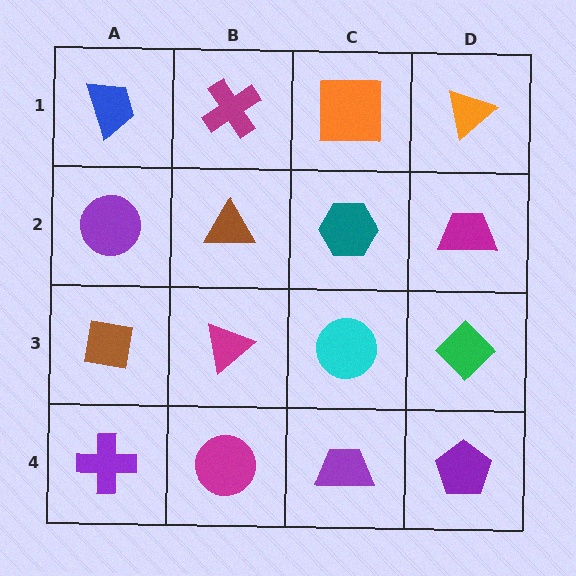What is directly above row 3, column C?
A teal hexagon.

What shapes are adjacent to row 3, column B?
A brown triangle (row 2, column B), a magenta circle (row 4, column B), a brown square (row 3, column A), a cyan circle (row 3, column C).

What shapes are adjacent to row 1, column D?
A magenta trapezoid (row 2, column D), an orange square (row 1, column C).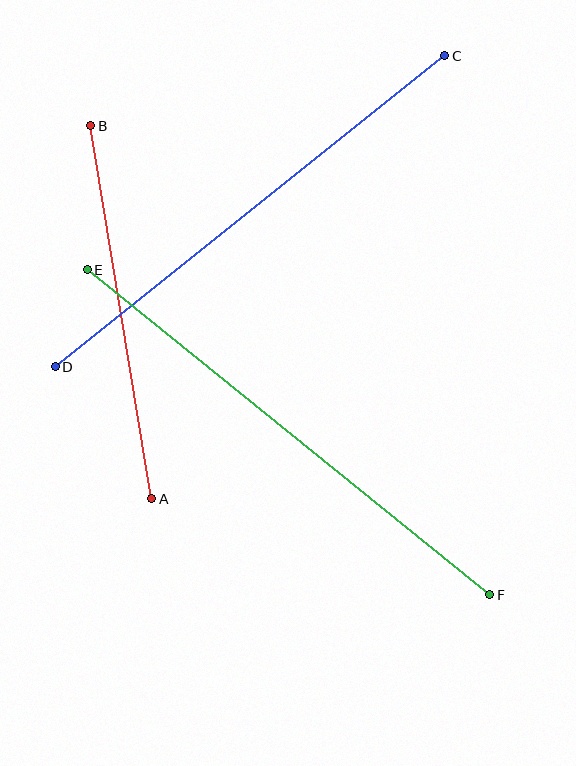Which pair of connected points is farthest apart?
Points E and F are farthest apart.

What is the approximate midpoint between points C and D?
The midpoint is at approximately (250, 211) pixels.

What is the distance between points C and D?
The distance is approximately 499 pixels.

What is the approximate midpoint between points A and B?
The midpoint is at approximately (121, 312) pixels.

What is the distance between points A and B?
The distance is approximately 378 pixels.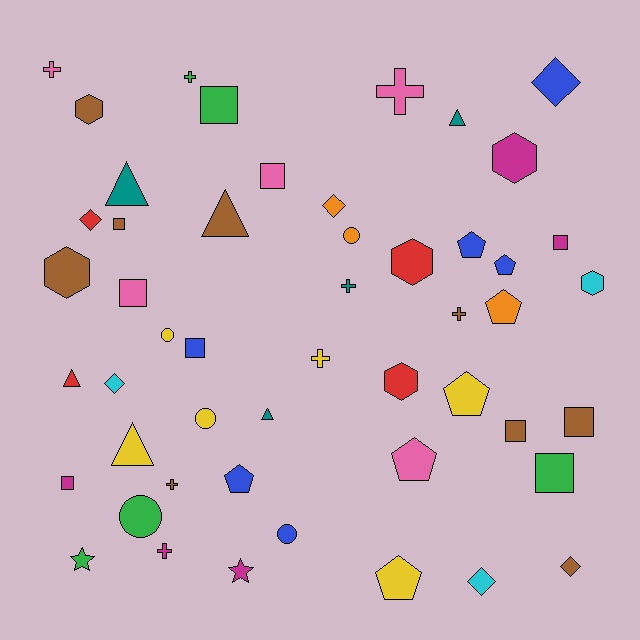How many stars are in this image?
There are 2 stars.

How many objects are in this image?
There are 50 objects.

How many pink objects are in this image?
There are 5 pink objects.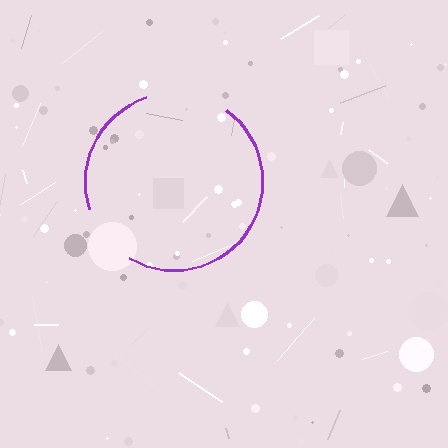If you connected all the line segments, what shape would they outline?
They would outline a circle.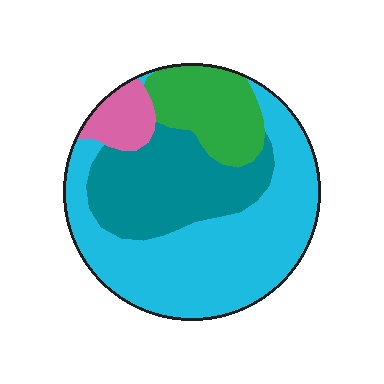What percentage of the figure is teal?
Teal covers about 25% of the figure.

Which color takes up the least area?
Pink, at roughly 5%.